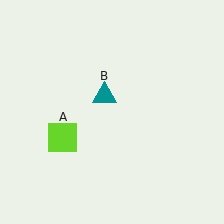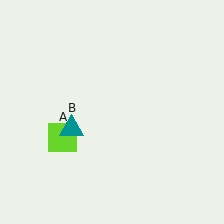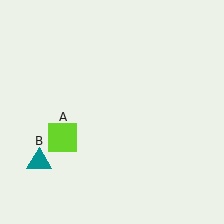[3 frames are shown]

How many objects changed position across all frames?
1 object changed position: teal triangle (object B).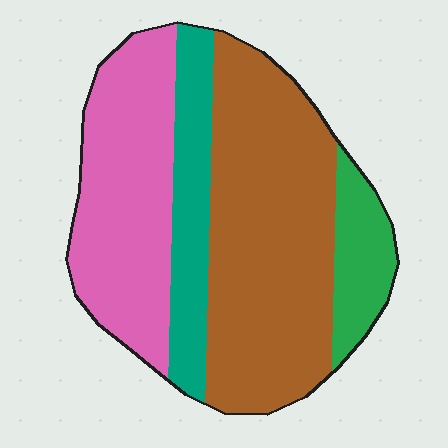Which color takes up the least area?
Green, at roughly 10%.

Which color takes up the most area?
Brown, at roughly 45%.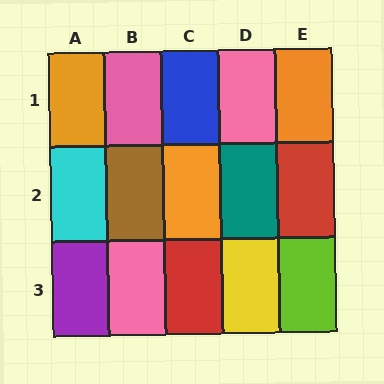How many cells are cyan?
1 cell is cyan.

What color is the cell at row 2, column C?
Orange.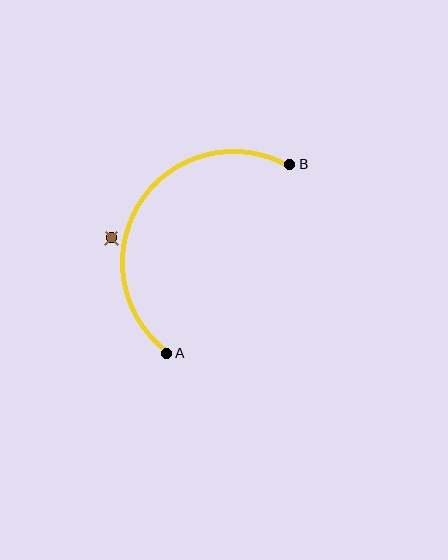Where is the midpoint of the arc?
The arc midpoint is the point on the curve farthest from the straight line joining A and B. It sits to the left of that line.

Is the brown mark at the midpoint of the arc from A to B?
No — the brown mark does not lie on the arc at all. It sits slightly outside the curve.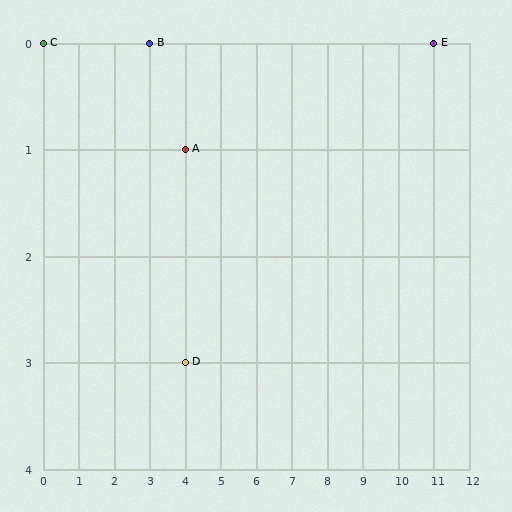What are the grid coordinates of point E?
Point E is at grid coordinates (11, 0).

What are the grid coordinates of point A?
Point A is at grid coordinates (4, 1).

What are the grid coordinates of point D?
Point D is at grid coordinates (4, 3).